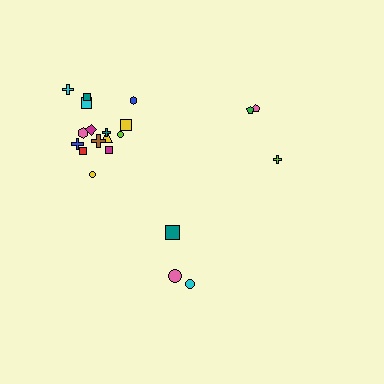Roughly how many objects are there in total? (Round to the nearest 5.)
Roughly 20 objects in total.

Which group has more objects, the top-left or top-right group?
The top-left group.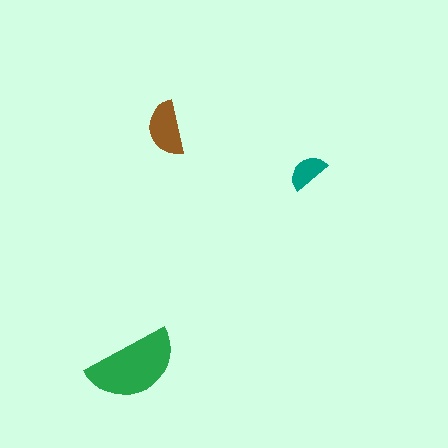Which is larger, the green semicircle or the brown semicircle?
The green one.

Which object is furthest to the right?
The teal semicircle is rightmost.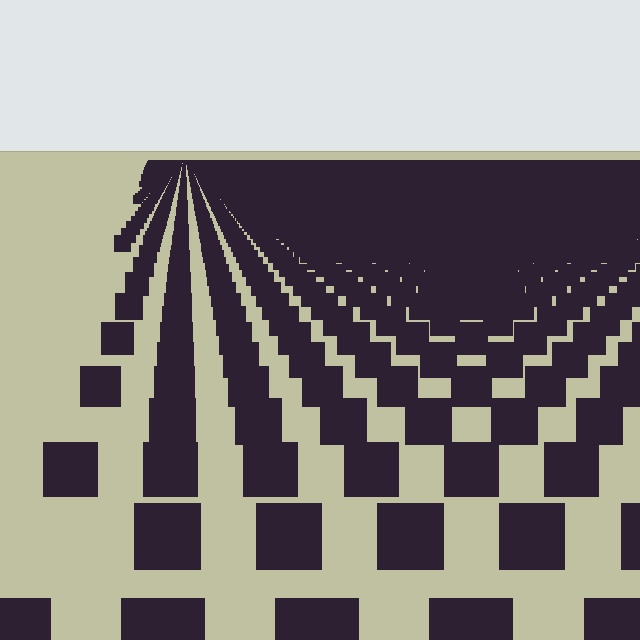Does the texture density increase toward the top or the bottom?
Density increases toward the top.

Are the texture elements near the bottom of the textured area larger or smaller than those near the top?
Larger. Near the bottom, elements are closer to the viewer and appear at a bigger on-screen size.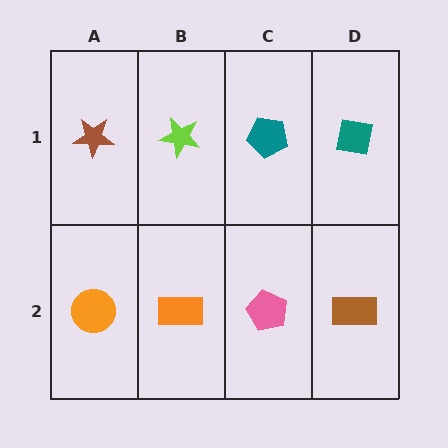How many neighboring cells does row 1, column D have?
2.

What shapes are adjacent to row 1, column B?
An orange rectangle (row 2, column B), a brown star (row 1, column A), a teal pentagon (row 1, column C).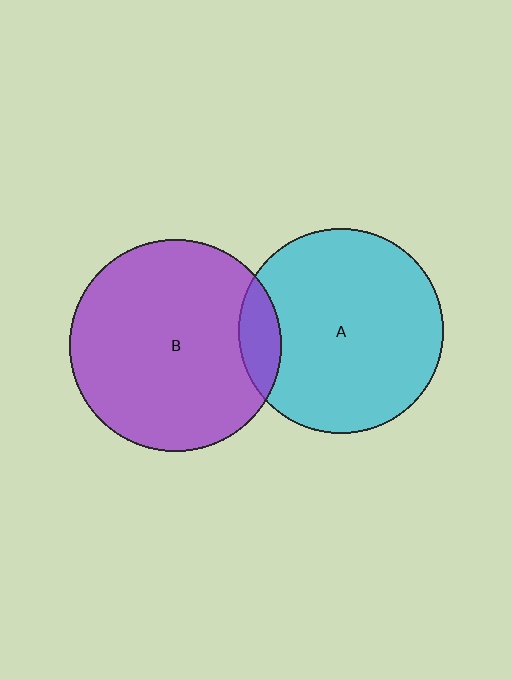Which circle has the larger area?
Circle B (purple).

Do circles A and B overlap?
Yes.